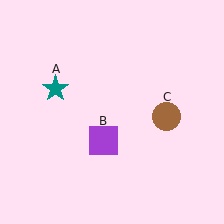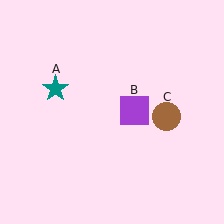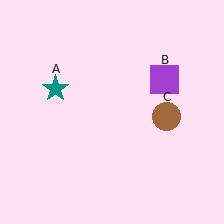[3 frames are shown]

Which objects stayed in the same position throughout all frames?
Teal star (object A) and brown circle (object C) remained stationary.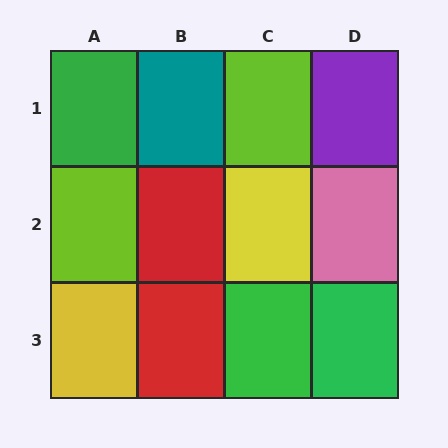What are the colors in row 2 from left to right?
Lime, red, yellow, pink.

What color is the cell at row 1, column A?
Green.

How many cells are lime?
2 cells are lime.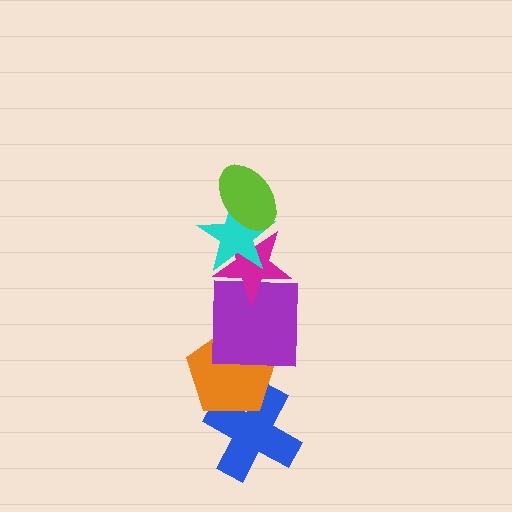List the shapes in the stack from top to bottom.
From top to bottom: the lime ellipse, the cyan star, the magenta star, the purple square, the orange pentagon, the blue cross.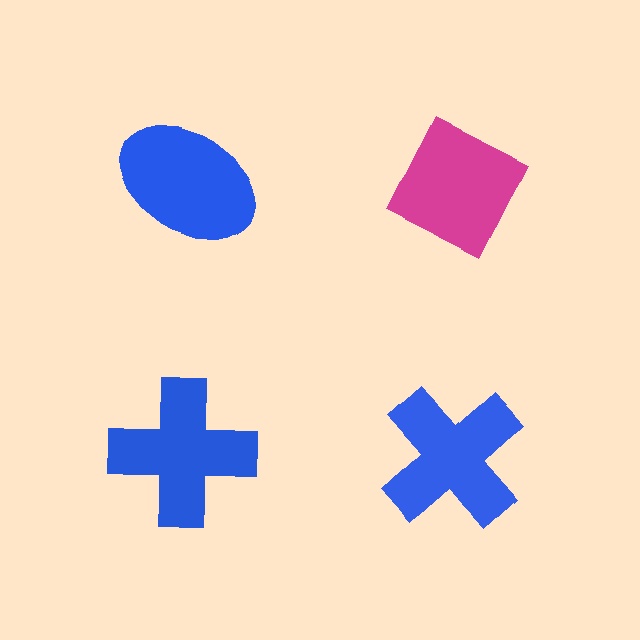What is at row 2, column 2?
A blue cross.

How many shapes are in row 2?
2 shapes.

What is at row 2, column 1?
A blue cross.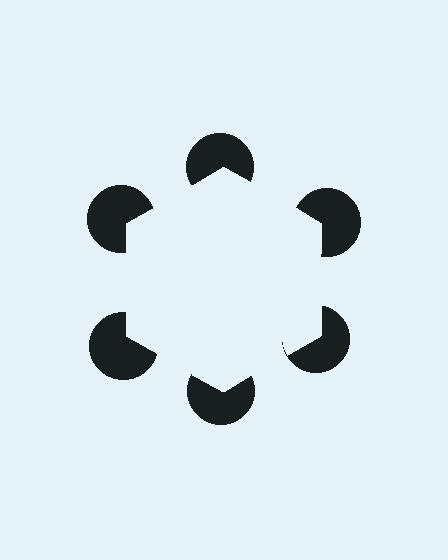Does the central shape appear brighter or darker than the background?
It typically appears slightly brighter than the background, even though no actual brightness change is drawn.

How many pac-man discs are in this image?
There are 6 — one at each vertex of the illusory hexagon.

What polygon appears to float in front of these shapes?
An illusory hexagon — its edges are inferred from the aligned wedge cuts in the pac-man discs, not physically drawn.